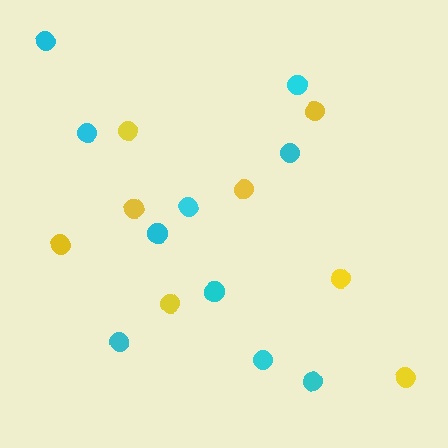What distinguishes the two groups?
There are 2 groups: one group of yellow circles (8) and one group of cyan circles (10).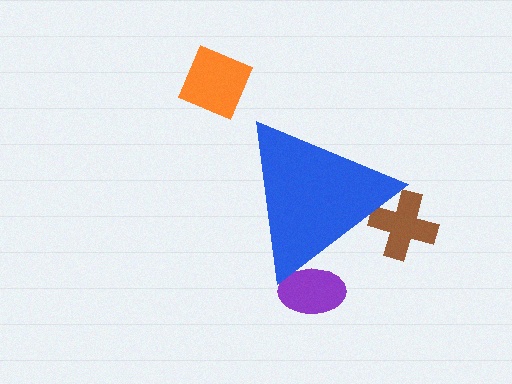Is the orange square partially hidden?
No, the orange square is fully visible.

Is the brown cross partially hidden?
Yes, the brown cross is partially hidden behind the blue triangle.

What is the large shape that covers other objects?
A blue triangle.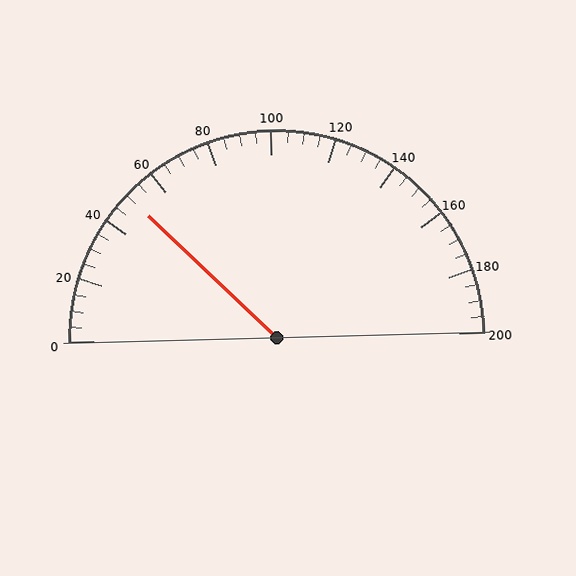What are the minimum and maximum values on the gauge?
The gauge ranges from 0 to 200.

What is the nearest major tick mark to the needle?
The nearest major tick mark is 40.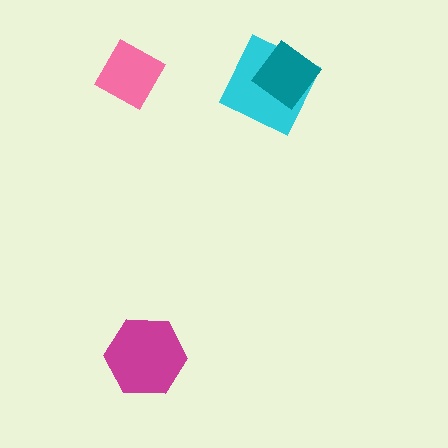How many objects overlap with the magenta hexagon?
0 objects overlap with the magenta hexagon.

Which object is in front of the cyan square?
The teal diamond is in front of the cyan square.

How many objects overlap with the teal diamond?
1 object overlaps with the teal diamond.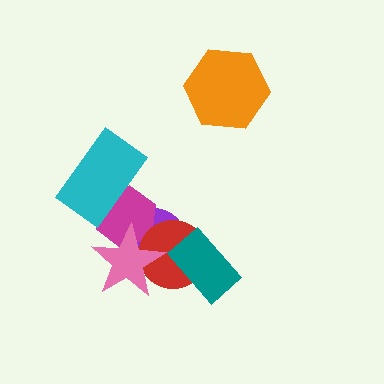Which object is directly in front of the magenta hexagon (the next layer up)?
The pink star is directly in front of the magenta hexagon.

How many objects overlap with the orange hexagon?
0 objects overlap with the orange hexagon.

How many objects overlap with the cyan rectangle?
1 object overlaps with the cyan rectangle.